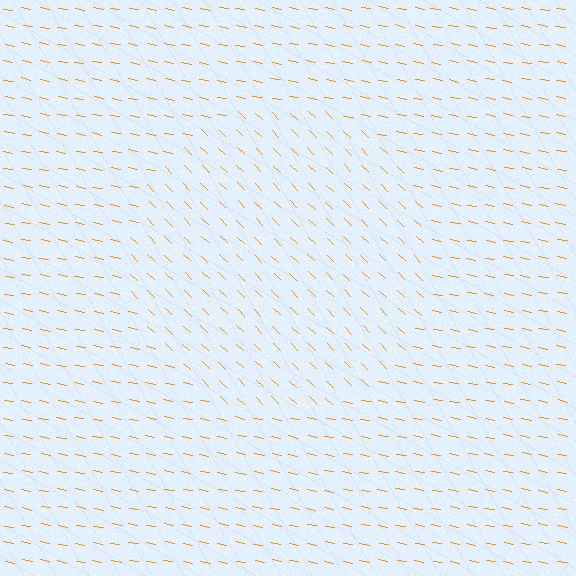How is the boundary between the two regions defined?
The boundary is defined purely by a change in line orientation (approximately 34 degrees difference). All lines are the same color and thickness.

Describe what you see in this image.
The image is filled with small orange line segments. A circle region in the image has lines oriented differently from the surrounding lines, creating a visible texture boundary.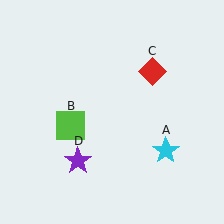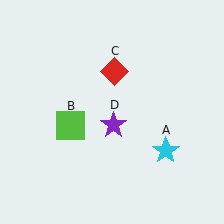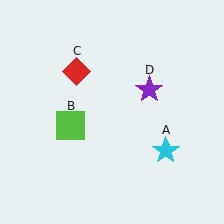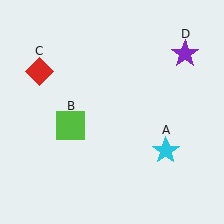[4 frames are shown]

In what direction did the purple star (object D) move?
The purple star (object D) moved up and to the right.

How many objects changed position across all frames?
2 objects changed position: red diamond (object C), purple star (object D).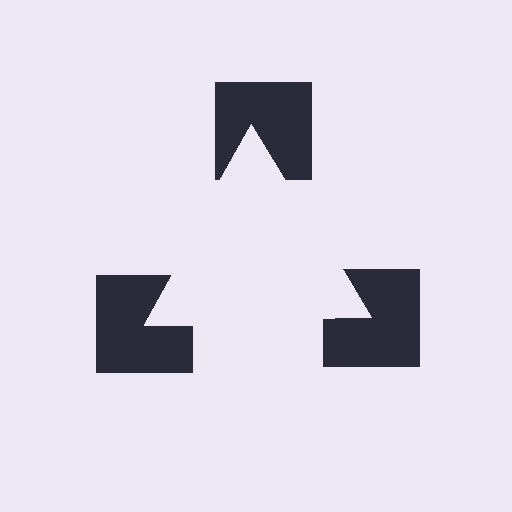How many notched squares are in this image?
There are 3 — one at each vertex of the illusory triangle.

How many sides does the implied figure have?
3 sides.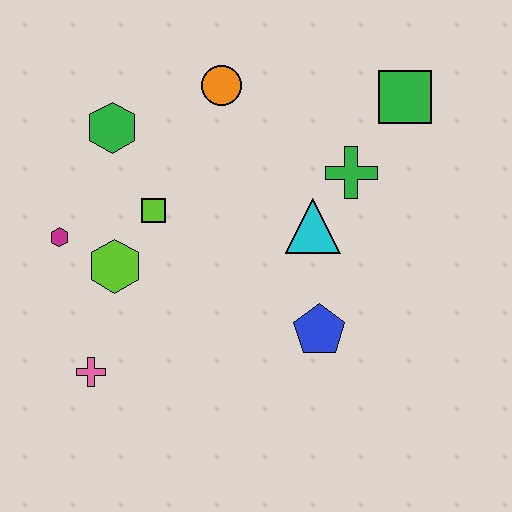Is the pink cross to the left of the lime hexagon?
Yes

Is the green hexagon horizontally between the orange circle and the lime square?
No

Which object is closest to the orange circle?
The green hexagon is closest to the orange circle.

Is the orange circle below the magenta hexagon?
No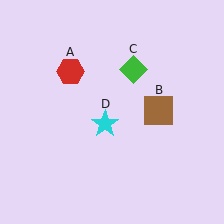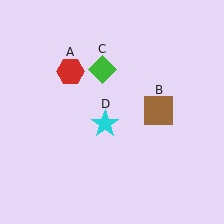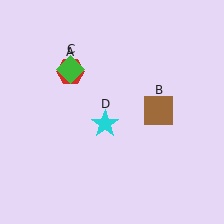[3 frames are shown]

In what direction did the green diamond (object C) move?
The green diamond (object C) moved left.